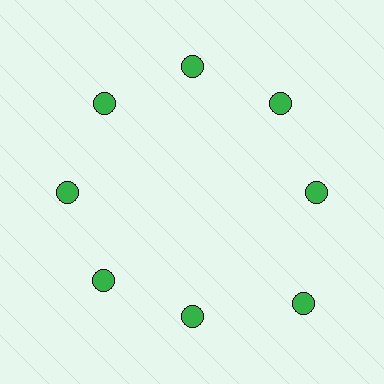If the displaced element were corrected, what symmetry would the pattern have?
It would have 8-fold rotational symmetry — the pattern would map onto itself every 45 degrees.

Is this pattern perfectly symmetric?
No. The 8 green circles are arranged in a ring, but one element near the 4 o'clock position is pushed outward from the center, breaking the 8-fold rotational symmetry.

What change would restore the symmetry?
The symmetry would be restored by moving it inward, back onto the ring so that all 8 circles sit at equal angles and equal distance from the center.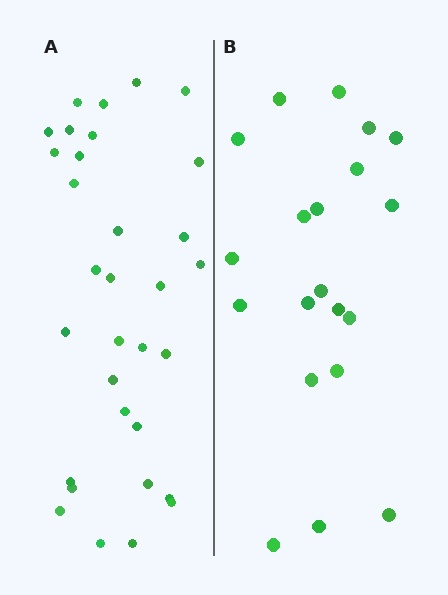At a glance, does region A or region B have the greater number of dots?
Region A (the left region) has more dots.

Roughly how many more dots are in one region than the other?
Region A has roughly 12 or so more dots than region B.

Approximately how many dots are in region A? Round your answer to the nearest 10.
About 30 dots. (The exact count is 32, which rounds to 30.)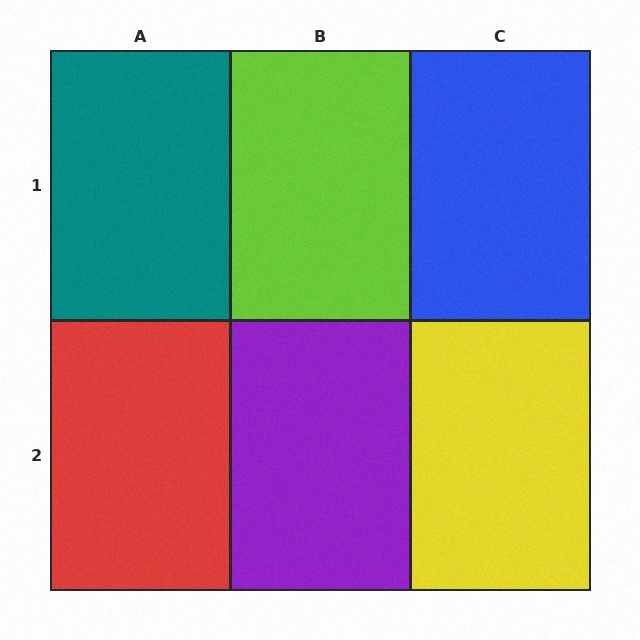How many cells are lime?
1 cell is lime.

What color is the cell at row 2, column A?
Red.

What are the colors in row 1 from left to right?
Teal, lime, blue.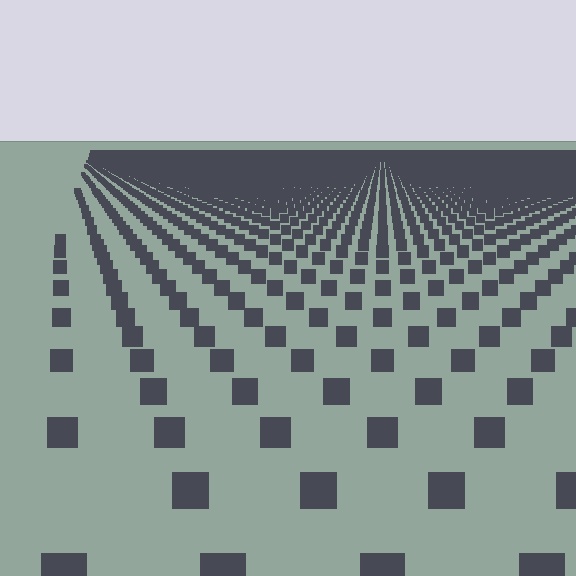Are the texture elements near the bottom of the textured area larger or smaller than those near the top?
Larger. Near the bottom, elements are closer to the viewer and appear at a bigger on-screen size.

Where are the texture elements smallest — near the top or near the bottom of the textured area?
Near the top.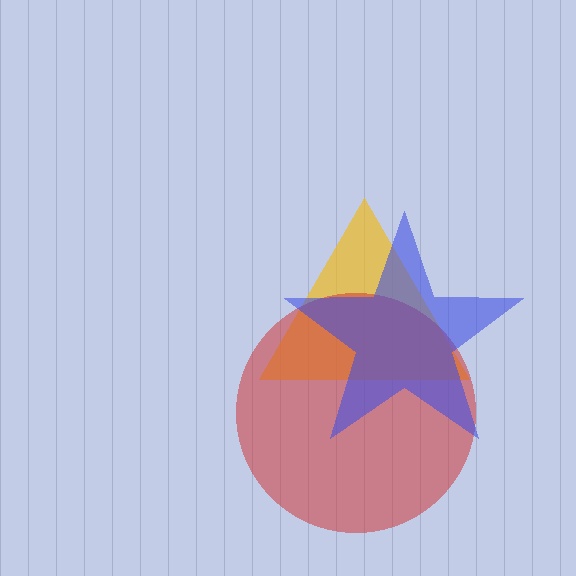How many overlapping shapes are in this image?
There are 3 overlapping shapes in the image.